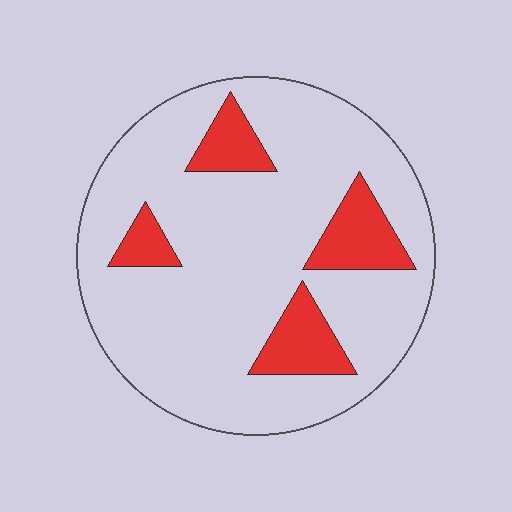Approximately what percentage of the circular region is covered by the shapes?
Approximately 15%.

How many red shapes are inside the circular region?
4.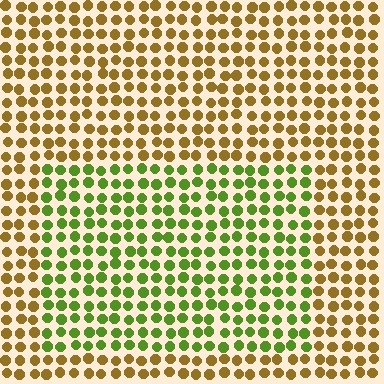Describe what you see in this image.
The image is filled with small brown elements in a uniform arrangement. A rectangle-shaped region is visible where the elements are tinted to a slightly different hue, forming a subtle color boundary.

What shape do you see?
I see a rectangle.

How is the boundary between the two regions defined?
The boundary is defined purely by a slight shift in hue (about 52 degrees). Spacing, size, and orientation are identical on both sides.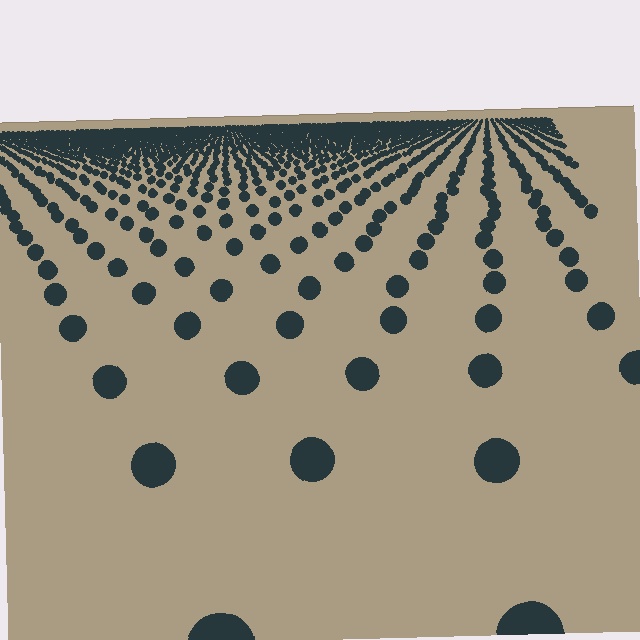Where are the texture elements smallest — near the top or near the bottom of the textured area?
Near the top.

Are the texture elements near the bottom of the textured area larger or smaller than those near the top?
Larger. Near the bottom, elements are closer to the viewer and appear at a bigger on-screen size.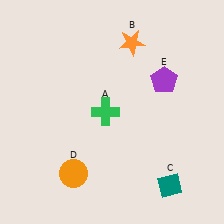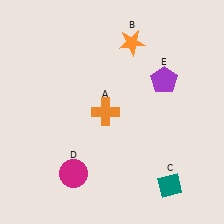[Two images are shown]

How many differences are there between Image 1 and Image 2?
There are 2 differences between the two images.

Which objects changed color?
A changed from green to orange. D changed from orange to magenta.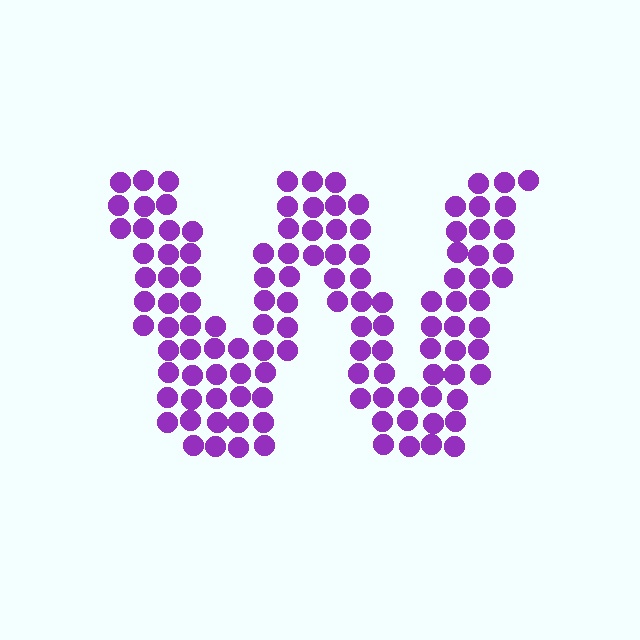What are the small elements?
The small elements are circles.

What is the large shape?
The large shape is the letter W.